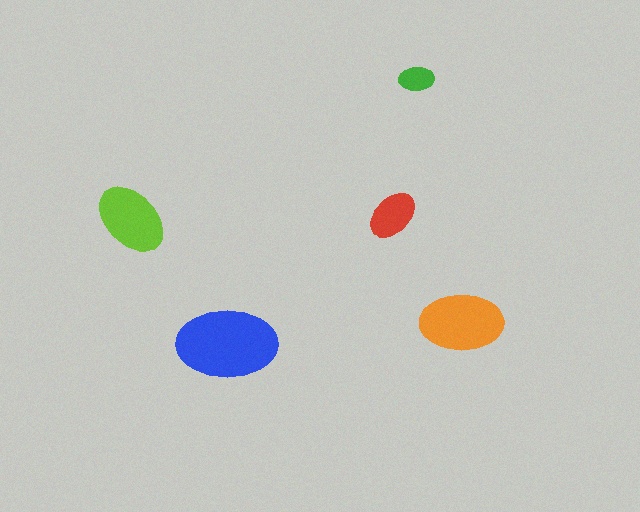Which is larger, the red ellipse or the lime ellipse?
The lime one.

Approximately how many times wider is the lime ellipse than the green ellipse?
About 2 times wider.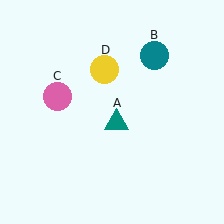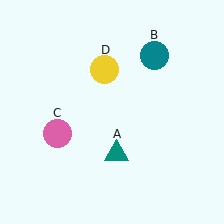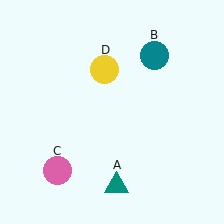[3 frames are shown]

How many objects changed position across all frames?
2 objects changed position: teal triangle (object A), pink circle (object C).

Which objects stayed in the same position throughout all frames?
Teal circle (object B) and yellow circle (object D) remained stationary.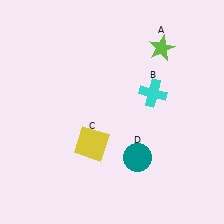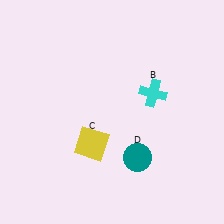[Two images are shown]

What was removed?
The lime star (A) was removed in Image 2.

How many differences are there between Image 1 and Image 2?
There is 1 difference between the two images.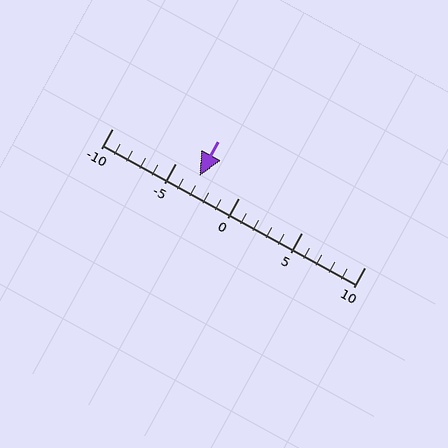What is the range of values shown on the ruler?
The ruler shows values from -10 to 10.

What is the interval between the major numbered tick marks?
The major tick marks are spaced 5 units apart.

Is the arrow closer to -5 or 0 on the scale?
The arrow is closer to -5.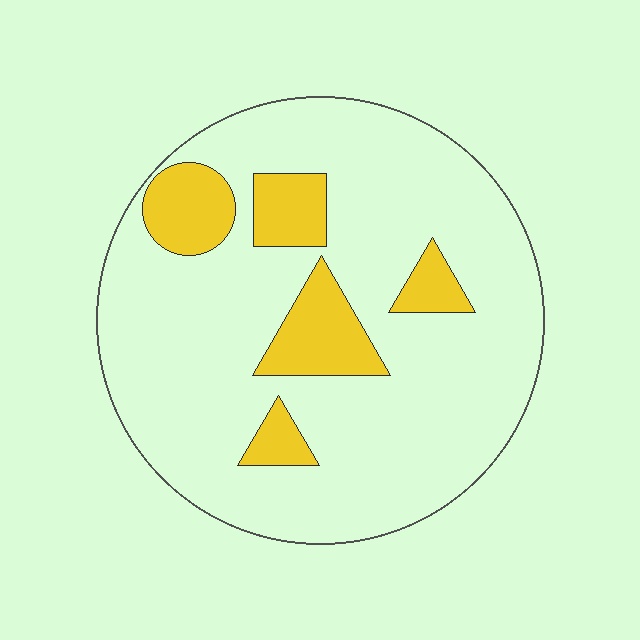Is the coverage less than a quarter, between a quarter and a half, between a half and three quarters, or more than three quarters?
Less than a quarter.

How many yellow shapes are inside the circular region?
5.